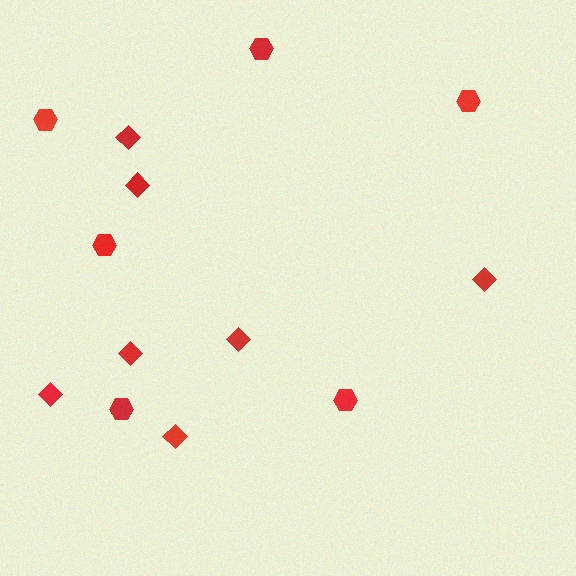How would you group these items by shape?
There are 2 groups: one group of hexagons (6) and one group of diamonds (7).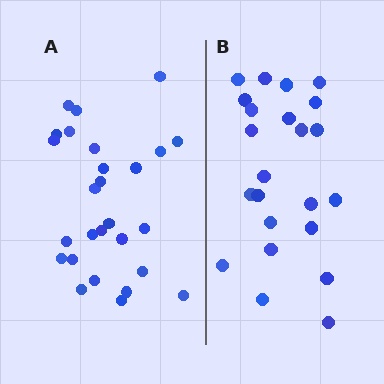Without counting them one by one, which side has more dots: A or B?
Region A (the left region) has more dots.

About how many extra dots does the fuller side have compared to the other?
Region A has about 4 more dots than region B.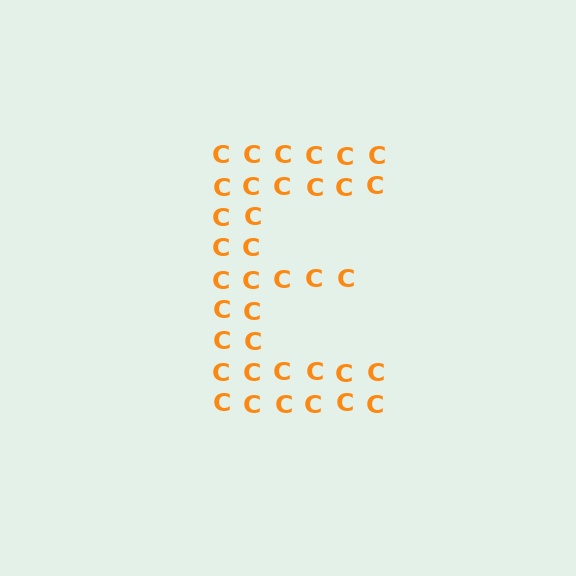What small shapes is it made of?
It is made of small letter C's.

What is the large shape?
The large shape is the letter E.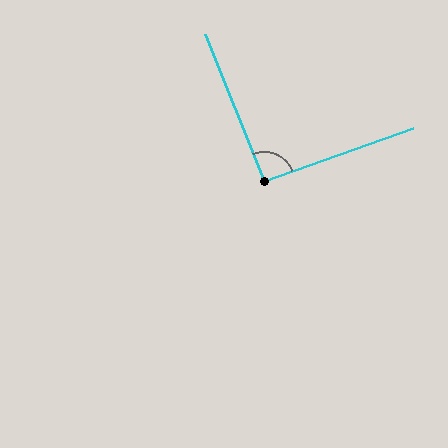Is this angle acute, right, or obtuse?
It is approximately a right angle.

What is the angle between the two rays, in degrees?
Approximately 93 degrees.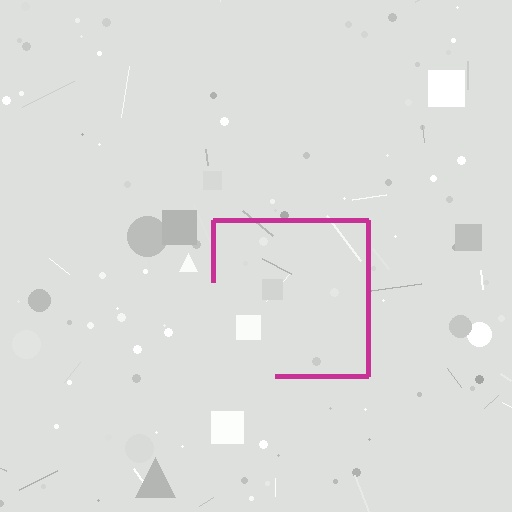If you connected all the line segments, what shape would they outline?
They would outline a square.